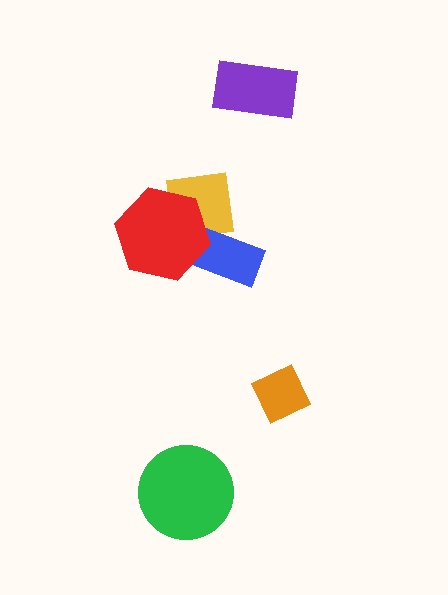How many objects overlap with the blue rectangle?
2 objects overlap with the blue rectangle.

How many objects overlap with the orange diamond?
0 objects overlap with the orange diamond.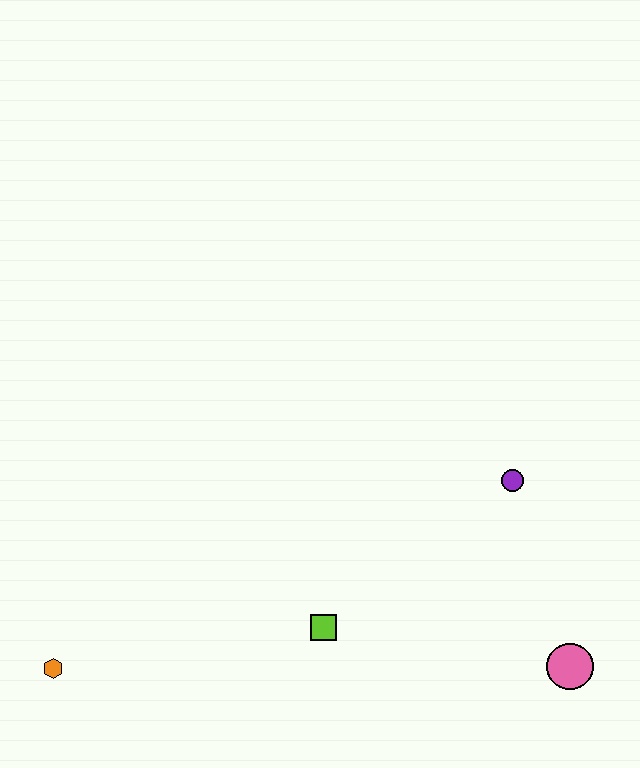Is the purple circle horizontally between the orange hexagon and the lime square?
No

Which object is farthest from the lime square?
The orange hexagon is farthest from the lime square.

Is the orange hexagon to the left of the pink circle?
Yes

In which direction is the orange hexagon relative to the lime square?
The orange hexagon is to the left of the lime square.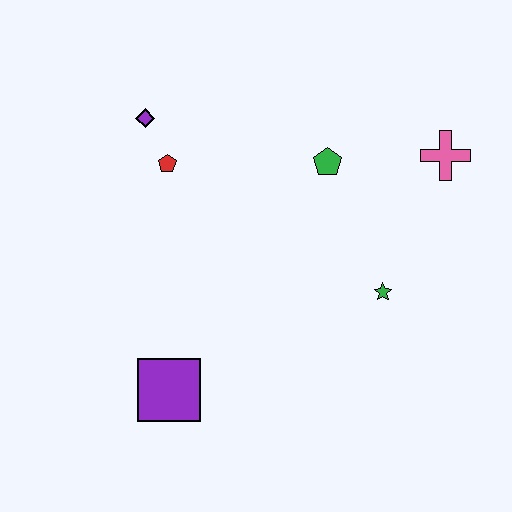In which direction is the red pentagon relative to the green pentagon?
The red pentagon is to the left of the green pentagon.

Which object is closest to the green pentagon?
The pink cross is closest to the green pentagon.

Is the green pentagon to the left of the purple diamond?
No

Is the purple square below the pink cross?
Yes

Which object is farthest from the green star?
The purple diamond is farthest from the green star.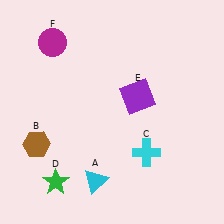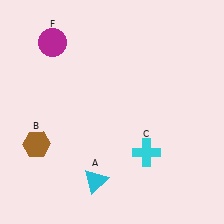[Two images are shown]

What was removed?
The green star (D), the purple square (E) were removed in Image 2.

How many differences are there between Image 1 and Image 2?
There are 2 differences between the two images.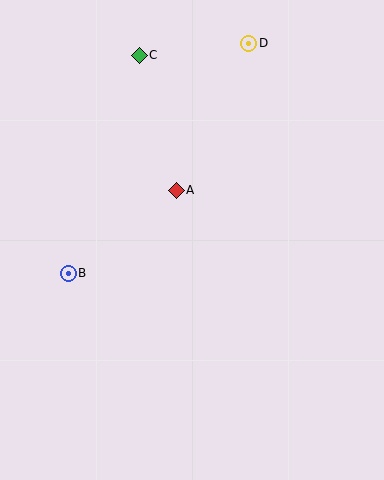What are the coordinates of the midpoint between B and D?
The midpoint between B and D is at (158, 158).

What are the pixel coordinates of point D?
Point D is at (249, 43).